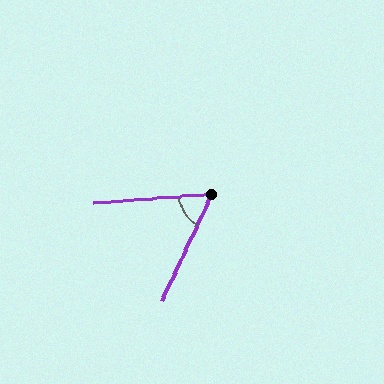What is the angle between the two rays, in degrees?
Approximately 60 degrees.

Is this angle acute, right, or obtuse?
It is acute.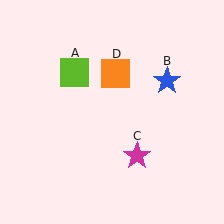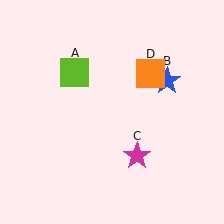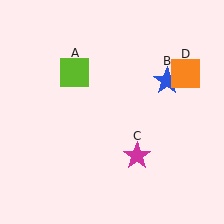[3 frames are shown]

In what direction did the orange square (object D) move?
The orange square (object D) moved right.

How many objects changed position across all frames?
1 object changed position: orange square (object D).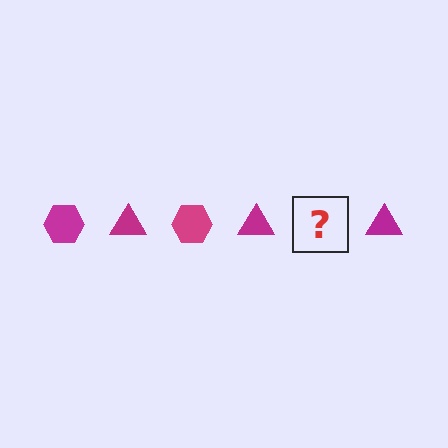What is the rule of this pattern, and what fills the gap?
The rule is that the pattern cycles through hexagon, triangle shapes in magenta. The gap should be filled with a magenta hexagon.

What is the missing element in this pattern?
The missing element is a magenta hexagon.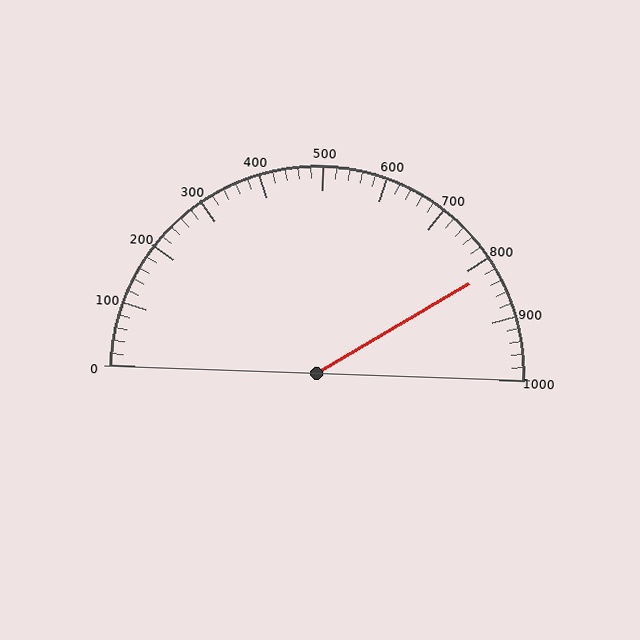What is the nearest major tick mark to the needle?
The nearest major tick mark is 800.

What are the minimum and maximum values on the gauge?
The gauge ranges from 0 to 1000.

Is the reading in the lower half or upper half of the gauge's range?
The reading is in the upper half of the range (0 to 1000).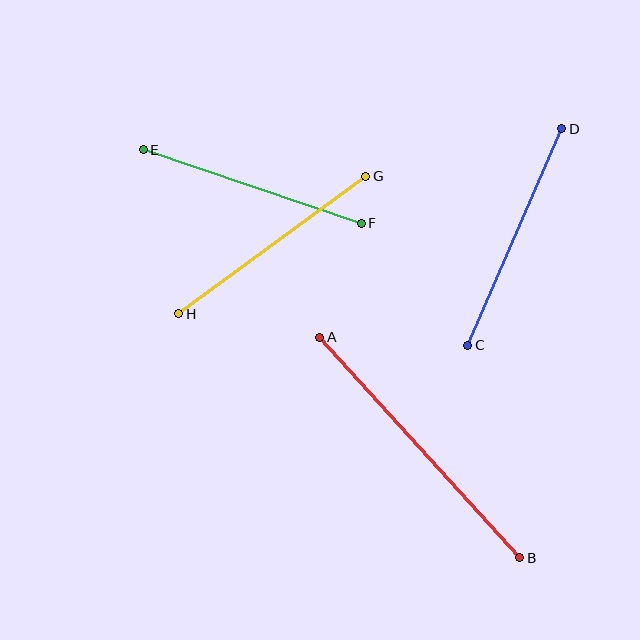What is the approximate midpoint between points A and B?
The midpoint is at approximately (420, 447) pixels.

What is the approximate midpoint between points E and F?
The midpoint is at approximately (252, 187) pixels.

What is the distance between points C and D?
The distance is approximately 236 pixels.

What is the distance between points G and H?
The distance is approximately 232 pixels.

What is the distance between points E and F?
The distance is approximately 230 pixels.